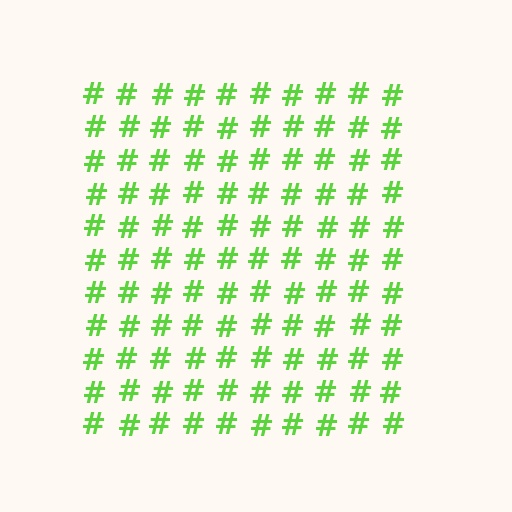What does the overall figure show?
The overall figure shows a square.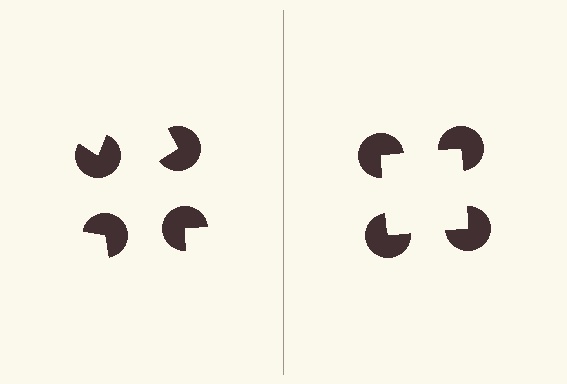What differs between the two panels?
The pac-man discs are positioned identically on both sides; only the wedge orientations differ. On the right they align to a square; on the left they are misaligned.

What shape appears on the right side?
An illusory square.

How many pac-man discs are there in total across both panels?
8 — 4 on each side.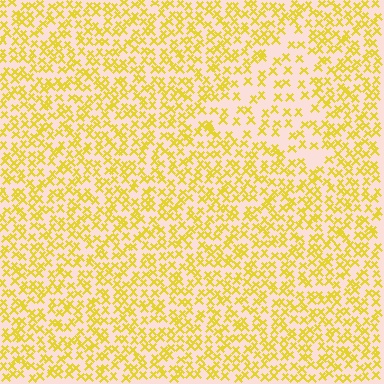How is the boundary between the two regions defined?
The boundary is defined by a change in element density (approximately 1.9x ratio). All elements are the same color, size, and shape.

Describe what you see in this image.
The image contains small yellow elements arranged at two different densities. A triangle-shaped region is visible where the elements are less densely packed than the surrounding area.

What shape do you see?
I see a triangle.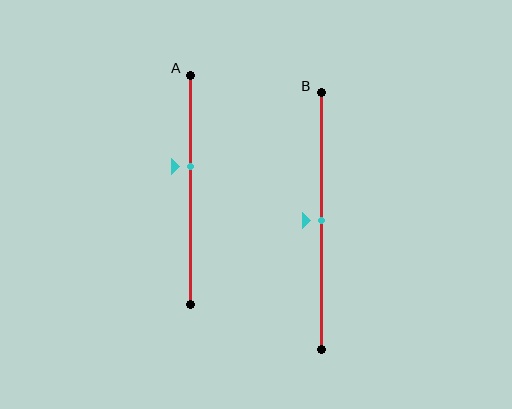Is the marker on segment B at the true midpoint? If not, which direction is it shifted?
Yes, the marker on segment B is at the true midpoint.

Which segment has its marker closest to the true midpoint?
Segment B has its marker closest to the true midpoint.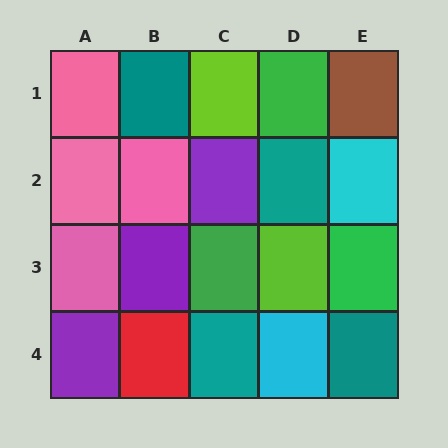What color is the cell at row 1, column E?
Brown.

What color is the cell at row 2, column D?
Teal.